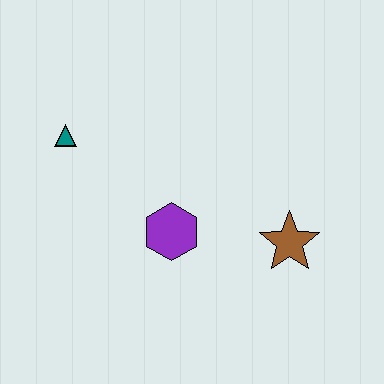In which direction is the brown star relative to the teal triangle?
The brown star is to the right of the teal triangle.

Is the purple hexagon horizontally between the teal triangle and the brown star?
Yes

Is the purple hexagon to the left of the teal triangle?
No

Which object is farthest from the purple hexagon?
The teal triangle is farthest from the purple hexagon.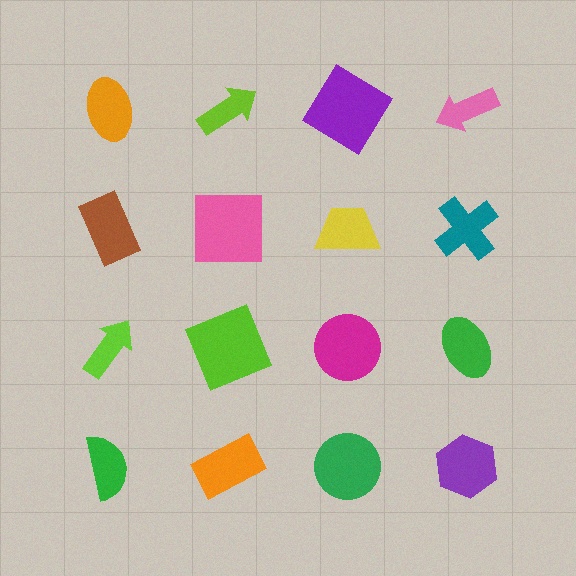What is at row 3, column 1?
A lime arrow.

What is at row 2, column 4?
A teal cross.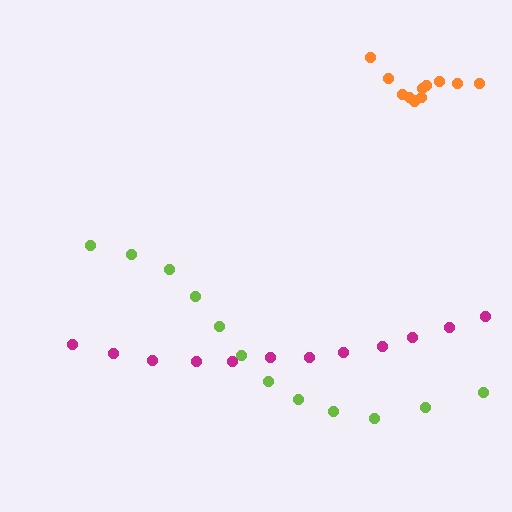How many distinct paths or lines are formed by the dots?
There are 3 distinct paths.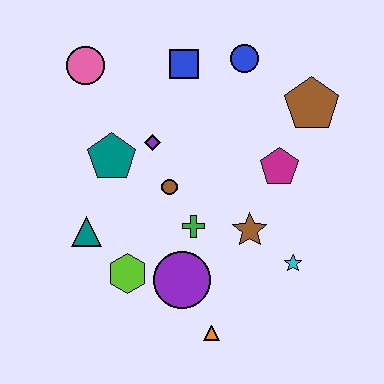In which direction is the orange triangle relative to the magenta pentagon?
The orange triangle is below the magenta pentagon.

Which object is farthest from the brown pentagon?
The teal triangle is farthest from the brown pentagon.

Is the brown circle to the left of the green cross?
Yes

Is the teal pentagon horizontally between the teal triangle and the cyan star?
Yes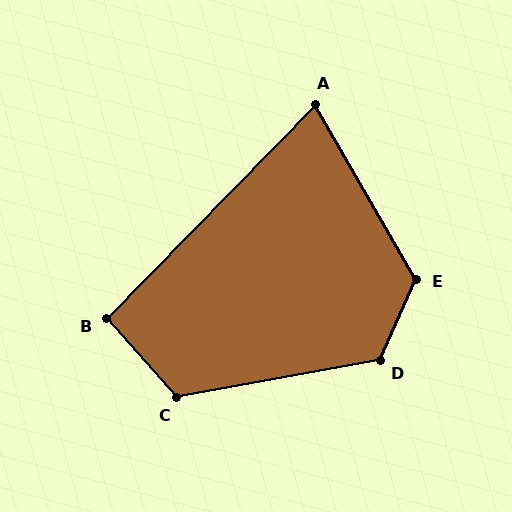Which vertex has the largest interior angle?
E, at approximately 126 degrees.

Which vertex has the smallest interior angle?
A, at approximately 75 degrees.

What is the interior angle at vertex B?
Approximately 94 degrees (approximately right).